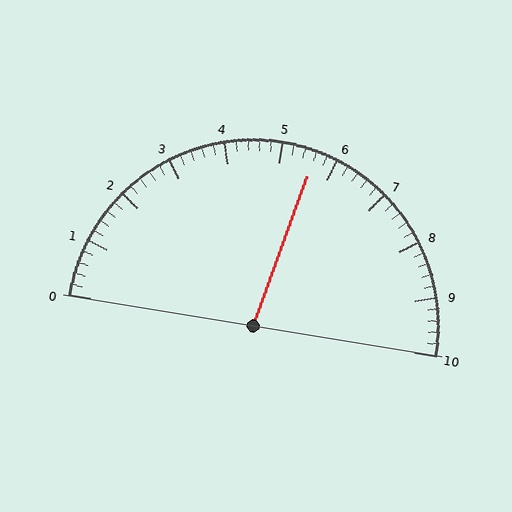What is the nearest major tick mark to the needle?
The nearest major tick mark is 6.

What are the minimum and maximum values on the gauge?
The gauge ranges from 0 to 10.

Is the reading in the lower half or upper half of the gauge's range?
The reading is in the upper half of the range (0 to 10).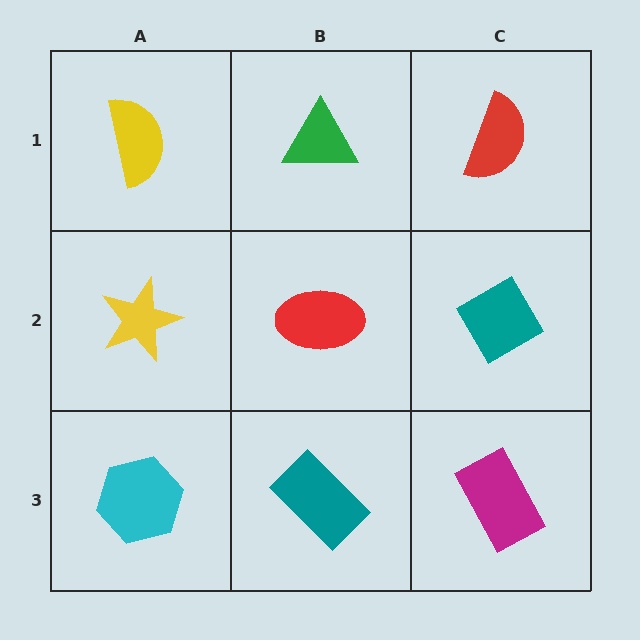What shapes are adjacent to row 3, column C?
A teal diamond (row 2, column C), a teal rectangle (row 3, column B).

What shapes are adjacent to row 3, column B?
A red ellipse (row 2, column B), a cyan hexagon (row 3, column A), a magenta rectangle (row 3, column C).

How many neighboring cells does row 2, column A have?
3.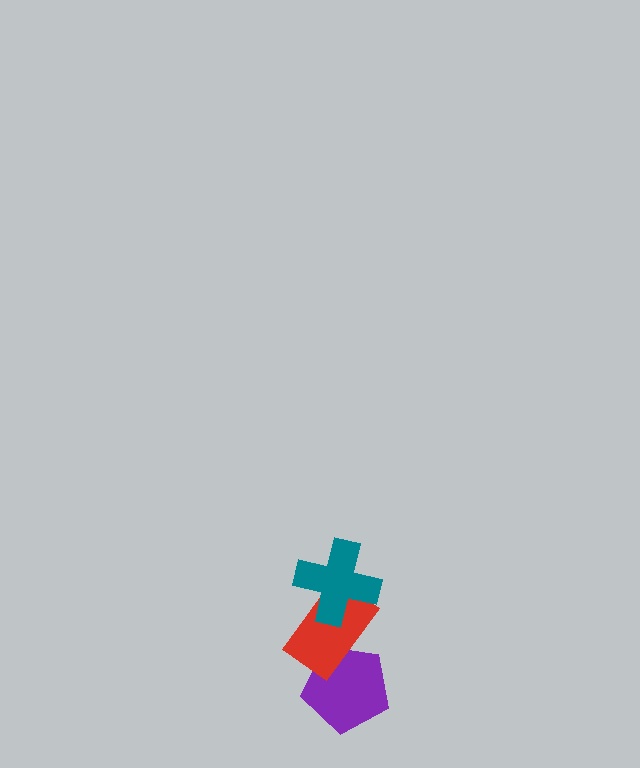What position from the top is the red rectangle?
The red rectangle is 2nd from the top.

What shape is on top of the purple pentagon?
The red rectangle is on top of the purple pentagon.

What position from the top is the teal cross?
The teal cross is 1st from the top.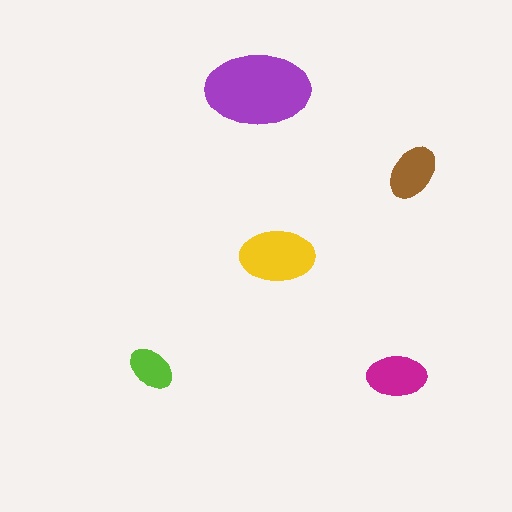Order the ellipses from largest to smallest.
the purple one, the yellow one, the magenta one, the brown one, the lime one.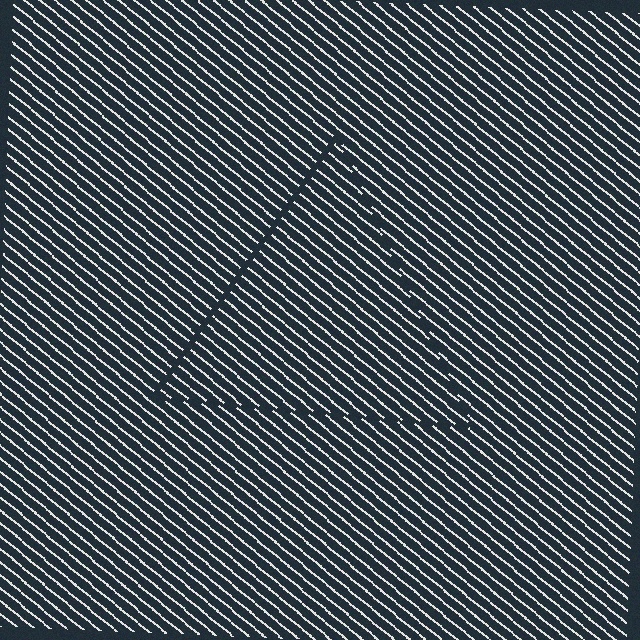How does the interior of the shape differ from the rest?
The interior of the shape contains the same grating, shifted by half a period — the contour is defined by the phase discontinuity where line-ends from the inner and outer gratings abut.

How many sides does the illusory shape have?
3 sides — the line-ends trace a triangle.